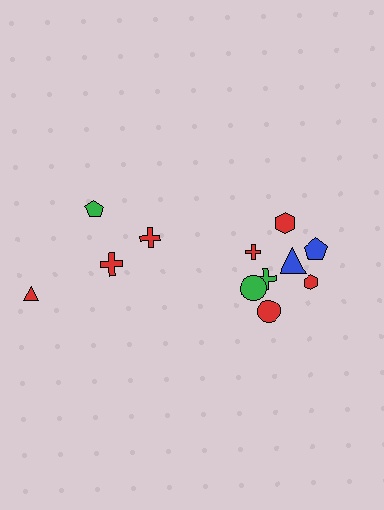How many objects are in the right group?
There are 8 objects.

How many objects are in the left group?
There are 4 objects.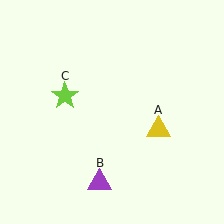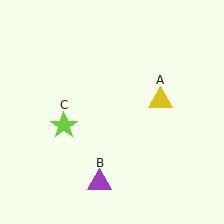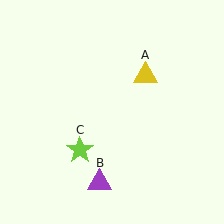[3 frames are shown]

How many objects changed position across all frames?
2 objects changed position: yellow triangle (object A), lime star (object C).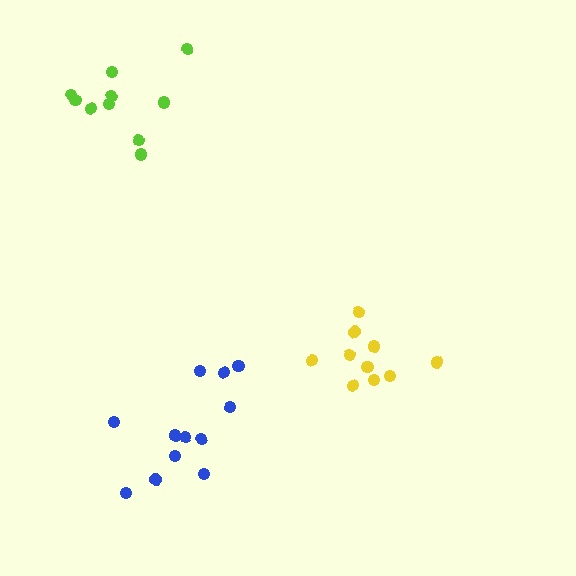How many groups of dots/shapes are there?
There are 3 groups.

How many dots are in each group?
Group 1: 10 dots, Group 2: 10 dots, Group 3: 12 dots (32 total).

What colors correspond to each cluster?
The clusters are colored: yellow, lime, blue.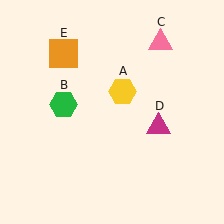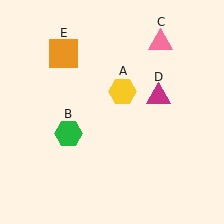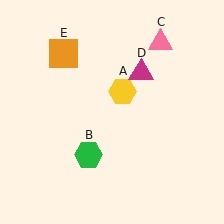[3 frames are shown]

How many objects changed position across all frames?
2 objects changed position: green hexagon (object B), magenta triangle (object D).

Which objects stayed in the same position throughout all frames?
Yellow hexagon (object A) and pink triangle (object C) and orange square (object E) remained stationary.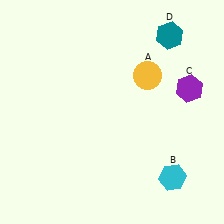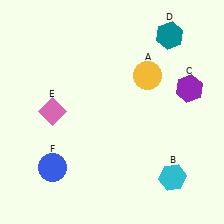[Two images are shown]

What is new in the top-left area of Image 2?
A pink diamond (E) was added in the top-left area of Image 2.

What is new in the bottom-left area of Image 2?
A blue circle (F) was added in the bottom-left area of Image 2.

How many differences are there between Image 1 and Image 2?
There are 2 differences between the two images.